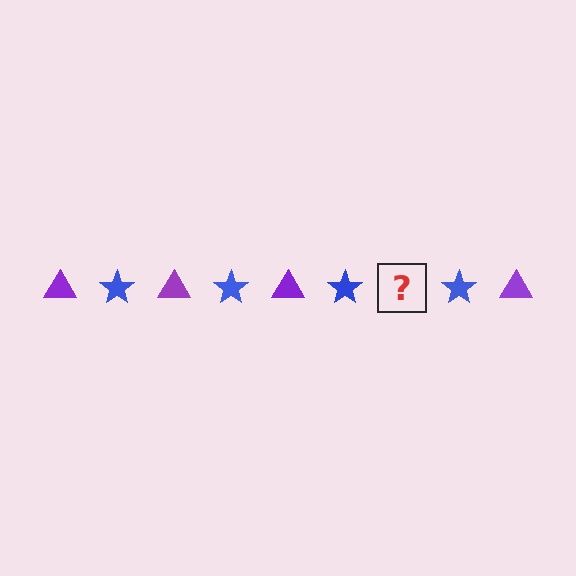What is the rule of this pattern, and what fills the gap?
The rule is that the pattern alternates between purple triangle and blue star. The gap should be filled with a purple triangle.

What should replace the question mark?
The question mark should be replaced with a purple triangle.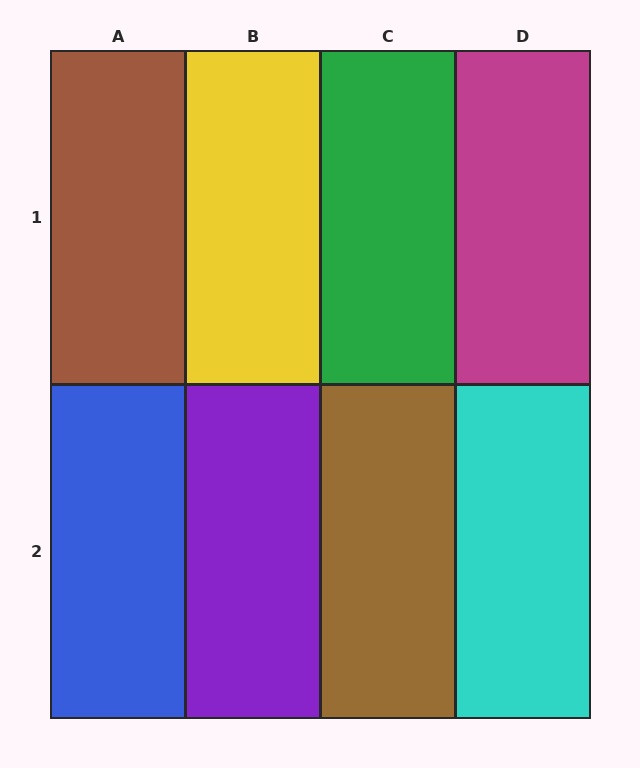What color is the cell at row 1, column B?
Yellow.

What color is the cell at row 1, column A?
Brown.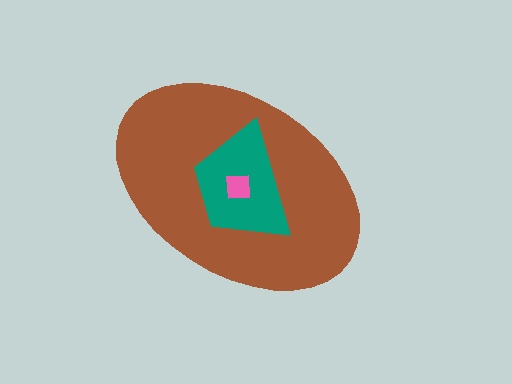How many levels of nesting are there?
3.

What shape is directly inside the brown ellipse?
The teal trapezoid.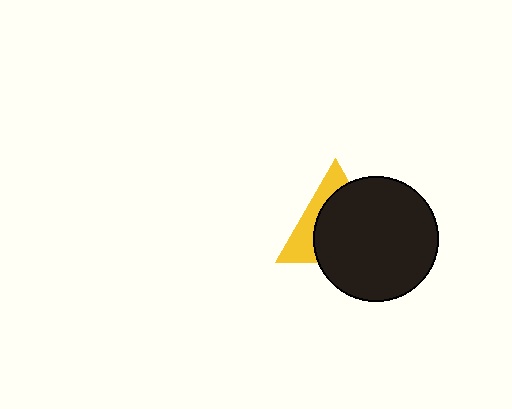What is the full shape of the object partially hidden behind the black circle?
The partially hidden object is a yellow triangle.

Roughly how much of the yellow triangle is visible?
A small part of it is visible (roughly 34%).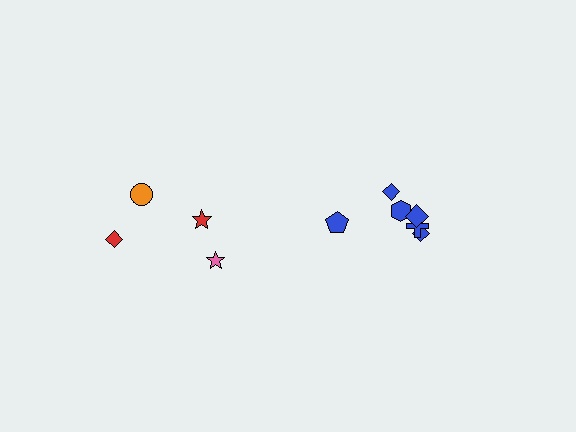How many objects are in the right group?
There are 6 objects.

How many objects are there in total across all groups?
There are 10 objects.